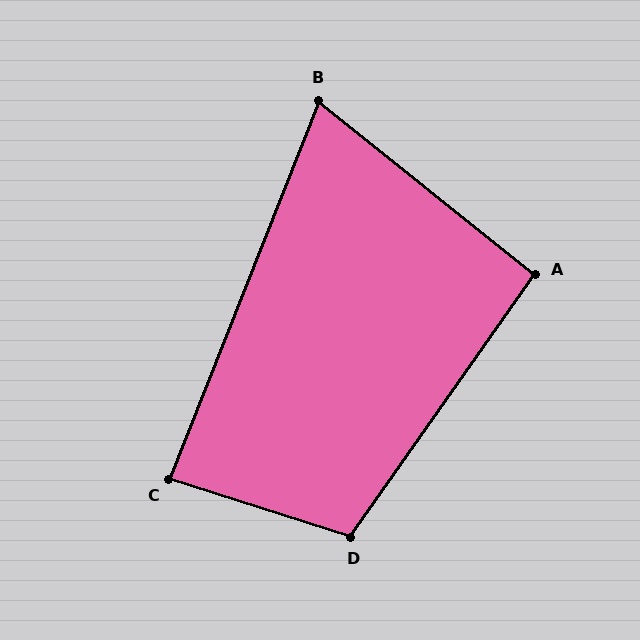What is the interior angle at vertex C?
Approximately 86 degrees (approximately right).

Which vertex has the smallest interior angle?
B, at approximately 73 degrees.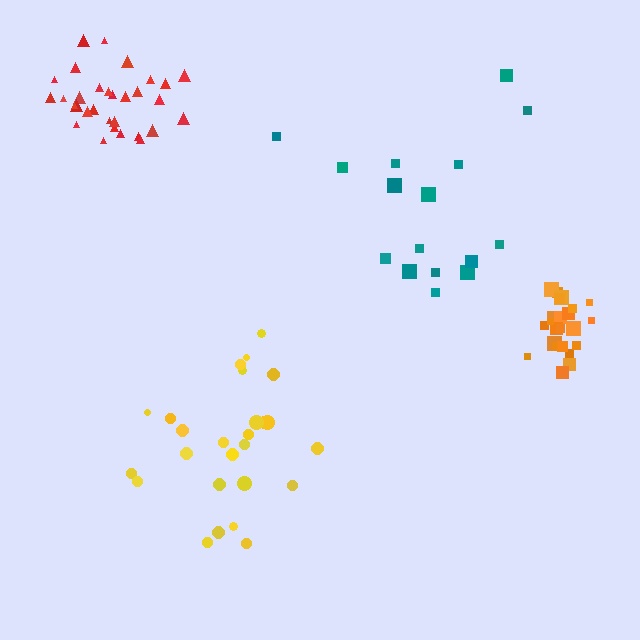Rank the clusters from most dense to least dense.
orange, red, yellow, teal.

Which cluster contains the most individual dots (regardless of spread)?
Red (31).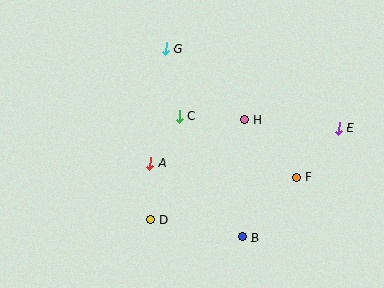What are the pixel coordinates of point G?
Point G is at (166, 48).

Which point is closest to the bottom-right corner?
Point F is closest to the bottom-right corner.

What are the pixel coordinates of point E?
Point E is at (339, 128).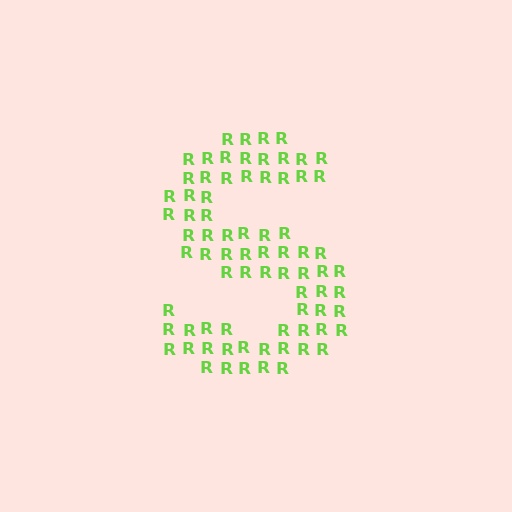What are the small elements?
The small elements are letter R's.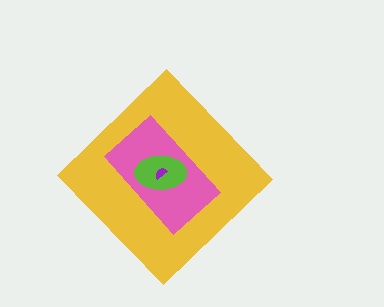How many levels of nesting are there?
4.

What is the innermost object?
The purple semicircle.